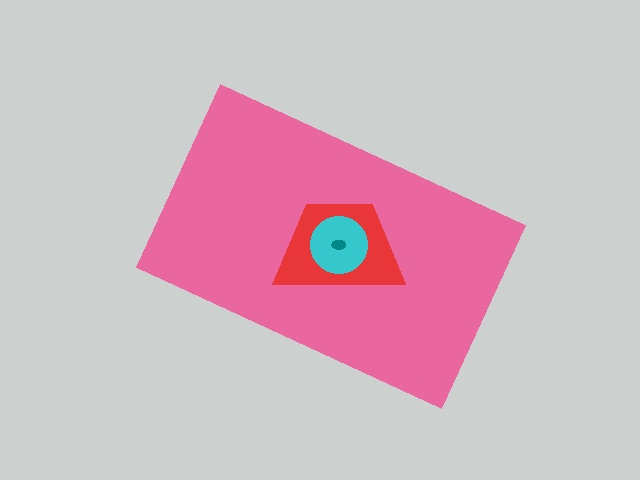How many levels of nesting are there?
4.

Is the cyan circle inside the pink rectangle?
Yes.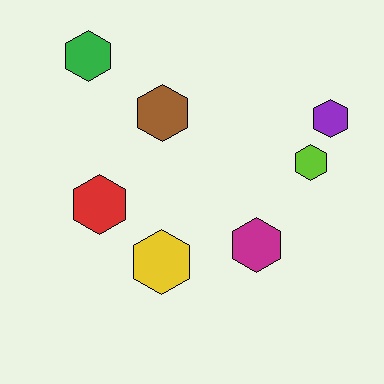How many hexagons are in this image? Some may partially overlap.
There are 7 hexagons.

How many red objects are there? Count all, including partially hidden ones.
There is 1 red object.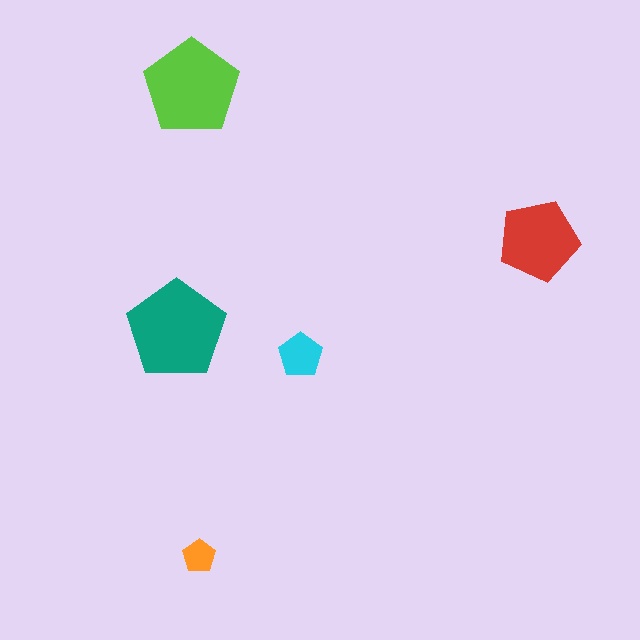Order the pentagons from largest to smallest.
the teal one, the lime one, the red one, the cyan one, the orange one.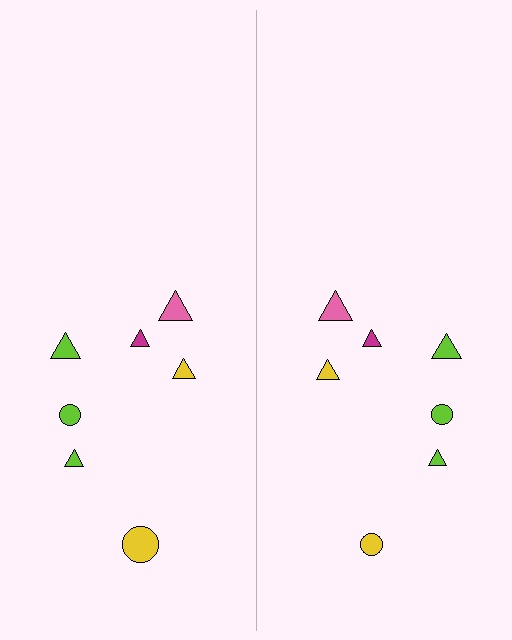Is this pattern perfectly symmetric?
No, the pattern is not perfectly symmetric. The yellow circle on the right side has a different size than its mirror counterpart.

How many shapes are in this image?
There are 14 shapes in this image.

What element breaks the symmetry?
The yellow circle on the right side has a different size than its mirror counterpart.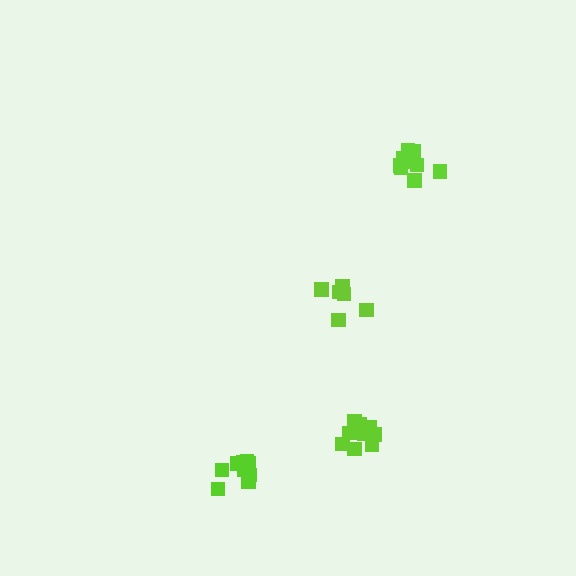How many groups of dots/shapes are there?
There are 4 groups.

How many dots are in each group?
Group 1: 9 dots, Group 2: 9 dots, Group 3: 6 dots, Group 4: 9 dots (33 total).